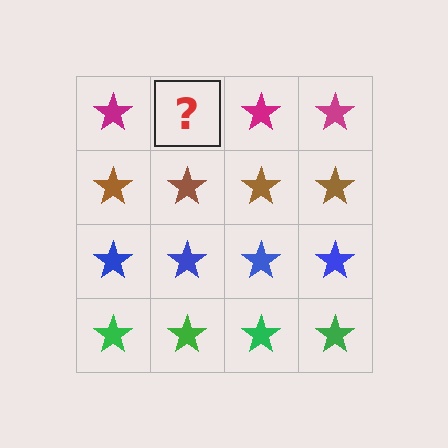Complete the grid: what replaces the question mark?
The question mark should be replaced with a magenta star.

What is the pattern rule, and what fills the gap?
The rule is that each row has a consistent color. The gap should be filled with a magenta star.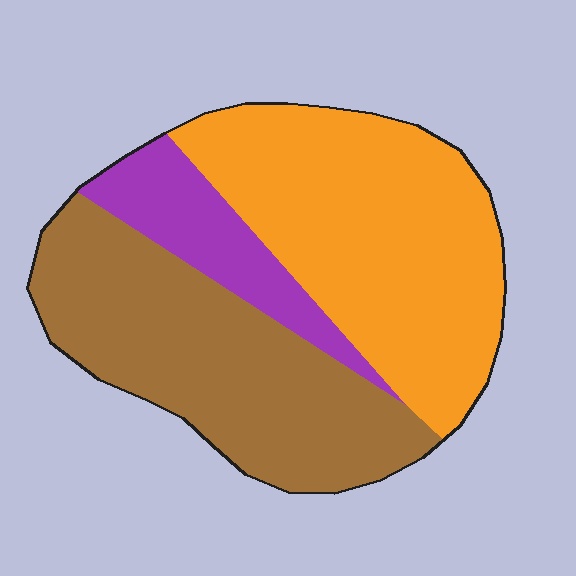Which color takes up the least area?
Purple, at roughly 15%.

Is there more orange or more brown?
Orange.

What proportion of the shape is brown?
Brown covers around 40% of the shape.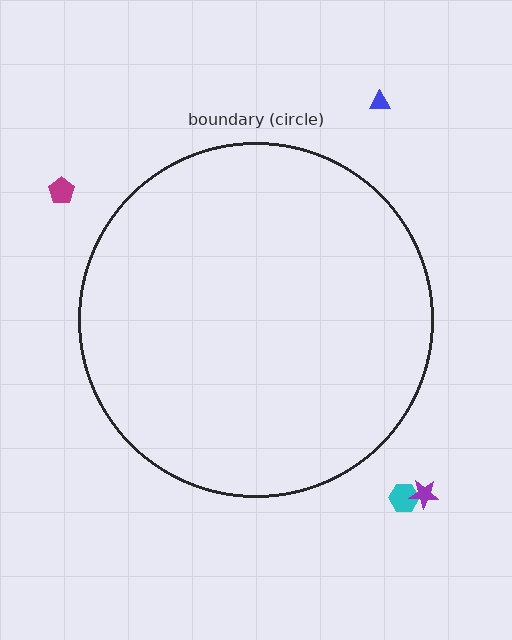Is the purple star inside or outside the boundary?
Outside.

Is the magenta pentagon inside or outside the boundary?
Outside.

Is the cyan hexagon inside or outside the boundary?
Outside.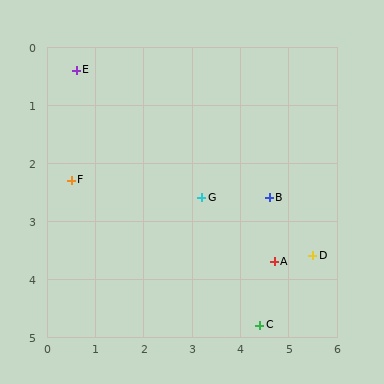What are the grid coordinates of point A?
Point A is at approximately (4.7, 3.7).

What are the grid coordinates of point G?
Point G is at approximately (3.2, 2.6).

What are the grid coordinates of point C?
Point C is at approximately (4.4, 4.8).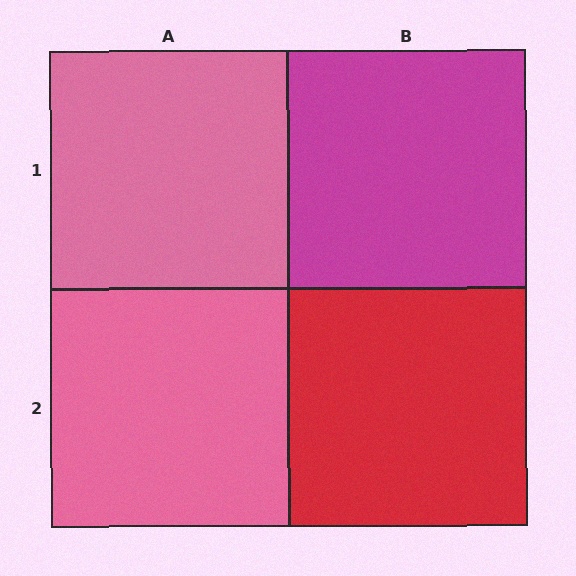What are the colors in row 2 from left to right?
Pink, red.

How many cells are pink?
2 cells are pink.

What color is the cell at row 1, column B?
Magenta.